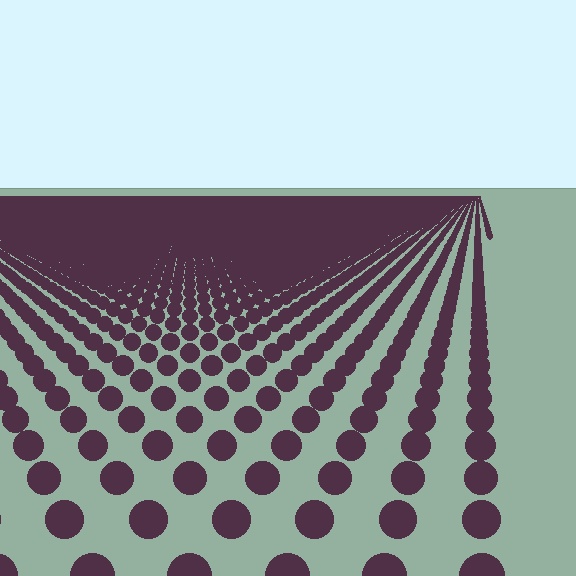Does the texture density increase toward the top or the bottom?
Density increases toward the top.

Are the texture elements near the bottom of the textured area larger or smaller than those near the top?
Larger. Near the bottom, elements are closer to the viewer and appear at a bigger on-screen size.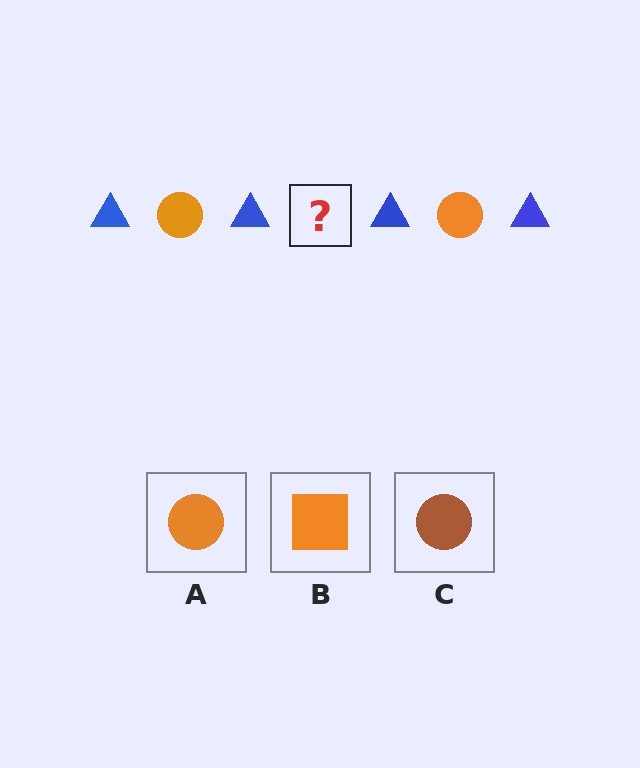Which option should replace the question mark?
Option A.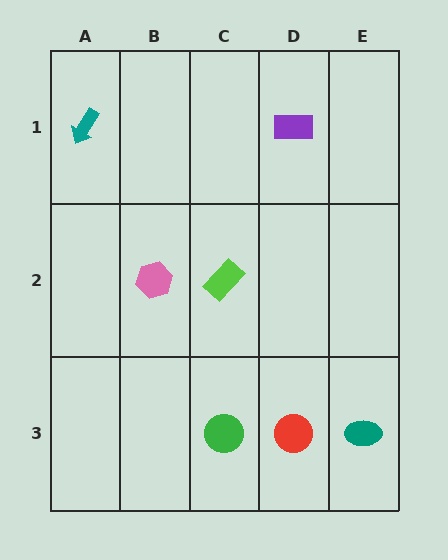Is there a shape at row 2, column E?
No, that cell is empty.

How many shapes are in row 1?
2 shapes.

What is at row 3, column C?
A green circle.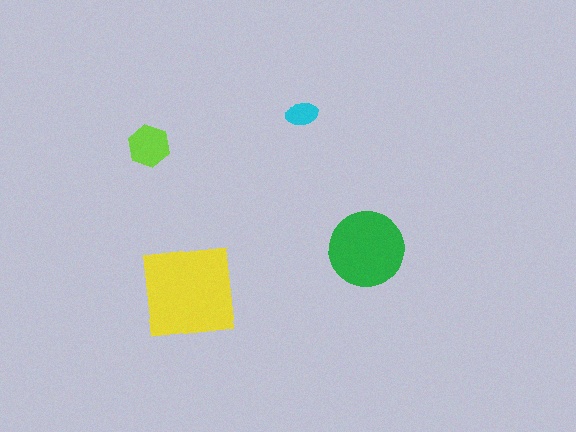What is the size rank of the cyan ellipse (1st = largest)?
4th.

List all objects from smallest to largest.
The cyan ellipse, the lime hexagon, the green circle, the yellow square.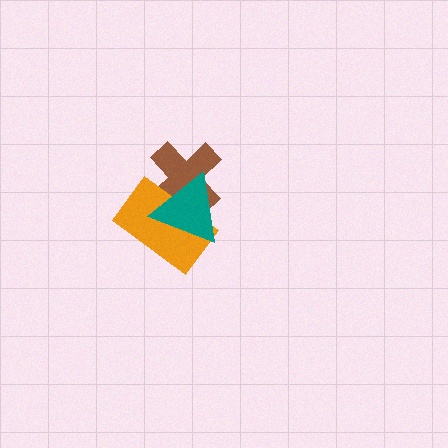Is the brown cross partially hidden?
Yes, it is partially covered by another shape.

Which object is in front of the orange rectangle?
The teal triangle is in front of the orange rectangle.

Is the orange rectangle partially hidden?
Yes, it is partially covered by another shape.